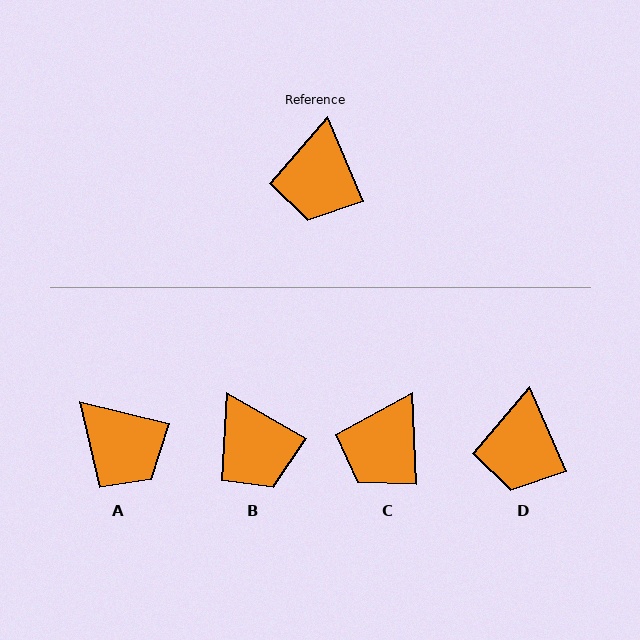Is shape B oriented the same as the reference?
No, it is off by about 37 degrees.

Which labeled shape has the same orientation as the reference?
D.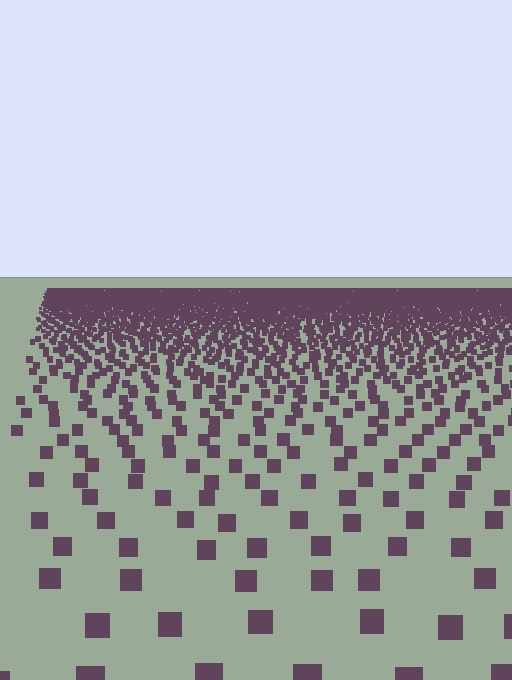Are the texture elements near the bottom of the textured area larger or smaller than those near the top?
Larger. Near the bottom, elements are closer to the viewer and appear at a bigger on-screen size.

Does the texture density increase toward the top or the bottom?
Density increases toward the top.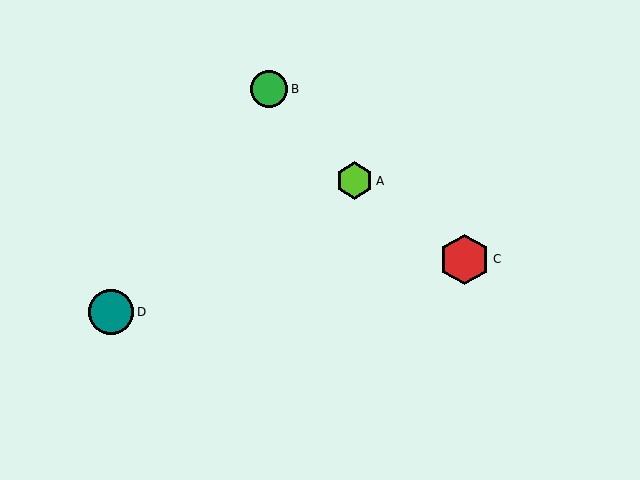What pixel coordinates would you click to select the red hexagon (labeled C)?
Click at (464, 259) to select the red hexagon C.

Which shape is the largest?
The red hexagon (labeled C) is the largest.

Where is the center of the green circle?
The center of the green circle is at (269, 89).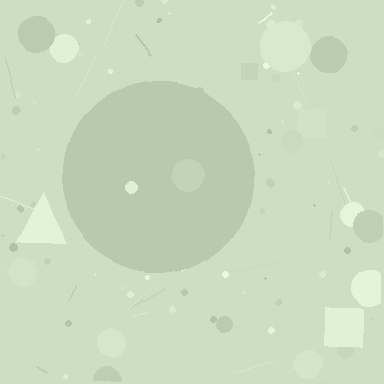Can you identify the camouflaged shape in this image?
The camouflaged shape is a circle.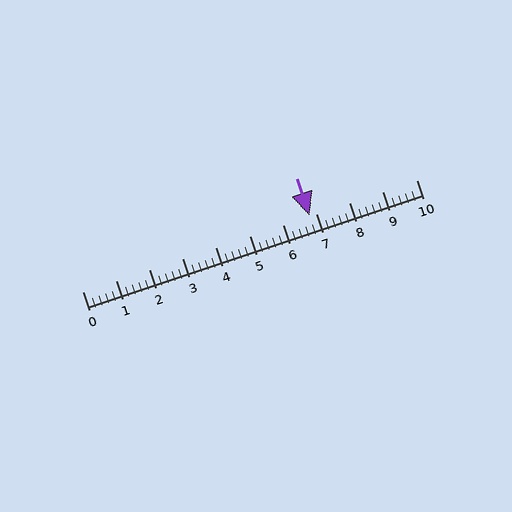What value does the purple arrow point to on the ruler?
The purple arrow points to approximately 6.8.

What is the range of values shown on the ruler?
The ruler shows values from 0 to 10.